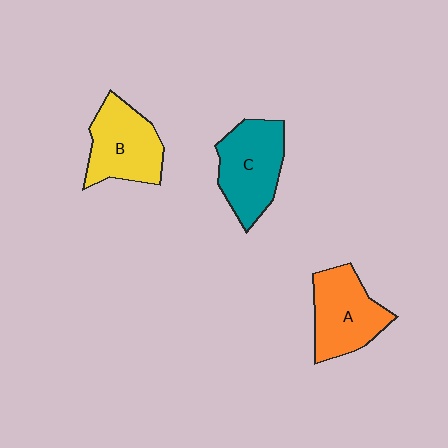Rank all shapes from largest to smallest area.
From largest to smallest: C (teal), B (yellow), A (orange).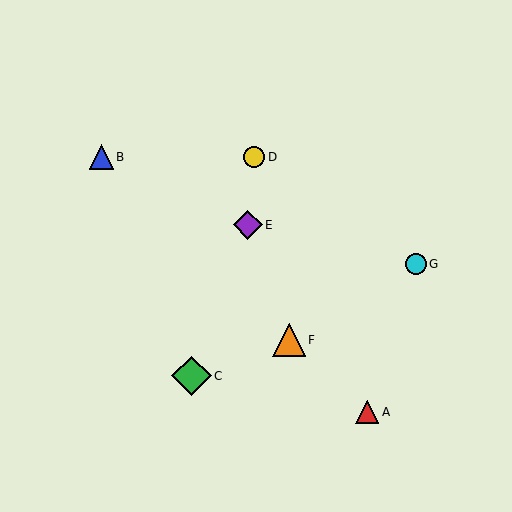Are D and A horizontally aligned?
No, D is at y≈157 and A is at y≈412.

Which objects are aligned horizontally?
Objects B, D are aligned horizontally.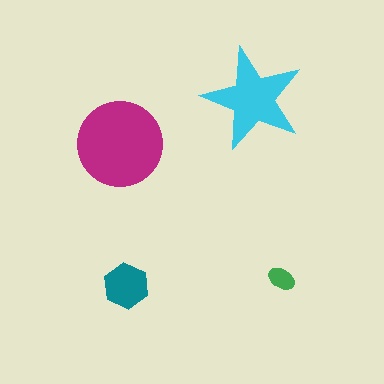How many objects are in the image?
There are 4 objects in the image.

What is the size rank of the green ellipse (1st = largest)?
4th.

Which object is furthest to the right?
The green ellipse is rightmost.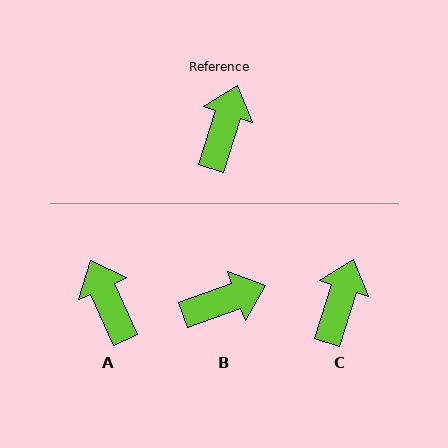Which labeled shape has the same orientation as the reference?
C.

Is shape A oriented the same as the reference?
No, it is off by about 42 degrees.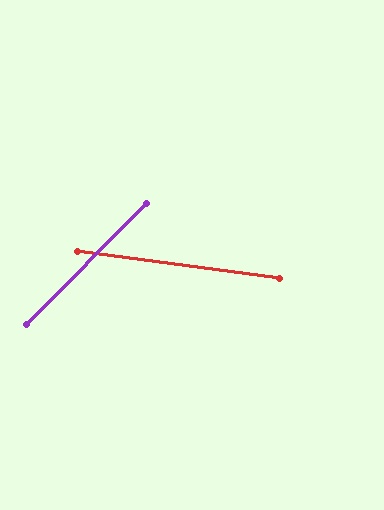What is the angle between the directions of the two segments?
Approximately 53 degrees.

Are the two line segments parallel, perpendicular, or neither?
Neither parallel nor perpendicular — they differ by about 53°.